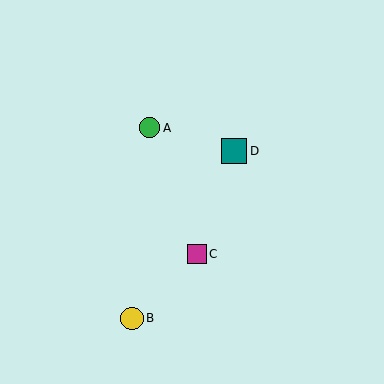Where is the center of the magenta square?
The center of the magenta square is at (197, 254).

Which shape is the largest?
The teal square (labeled D) is the largest.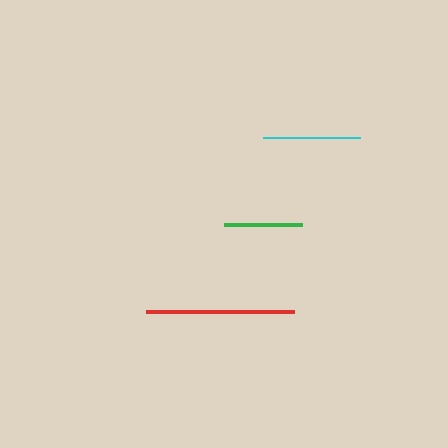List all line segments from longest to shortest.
From longest to shortest: red, cyan, green.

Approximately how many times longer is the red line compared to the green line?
The red line is approximately 1.9 times the length of the green line.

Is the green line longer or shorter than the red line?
The red line is longer than the green line.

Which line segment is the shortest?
The green line is the shortest at approximately 78 pixels.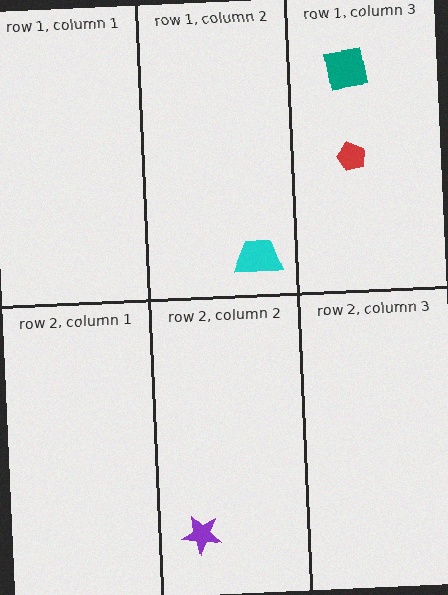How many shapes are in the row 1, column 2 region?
1.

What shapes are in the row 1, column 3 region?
The teal square, the red pentagon.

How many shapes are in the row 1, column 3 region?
2.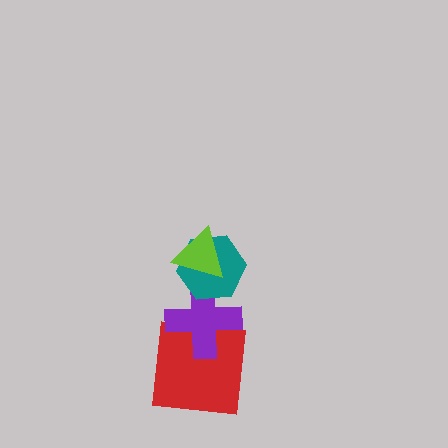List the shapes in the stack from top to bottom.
From top to bottom: the lime triangle, the teal hexagon, the purple cross, the red square.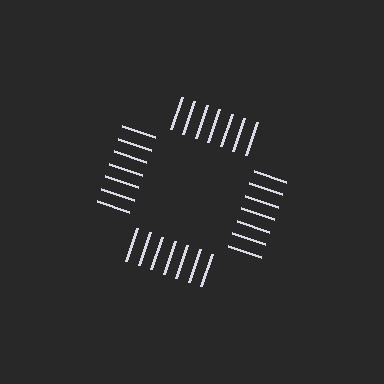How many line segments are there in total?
28 — 7 along each of the 4 edges.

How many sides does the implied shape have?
4 sides — the line-ends trace a square.